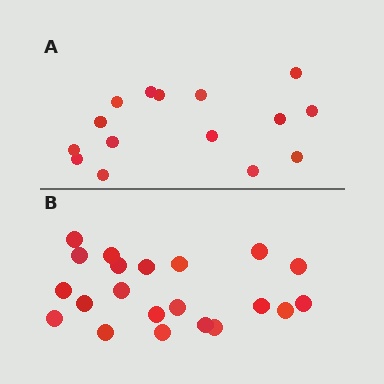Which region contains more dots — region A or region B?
Region B (the bottom region) has more dots.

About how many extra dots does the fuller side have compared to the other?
Region B has about 6 more dots than region A.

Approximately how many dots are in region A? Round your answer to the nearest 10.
About 20 dots. (The exact count is 15, which rounds to 20.)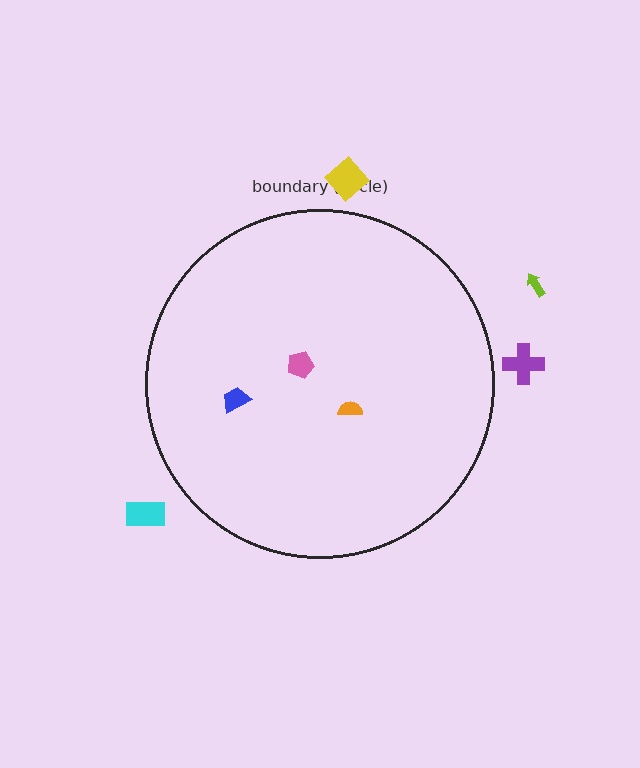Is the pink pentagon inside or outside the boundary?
Inside.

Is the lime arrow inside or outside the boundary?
Outside.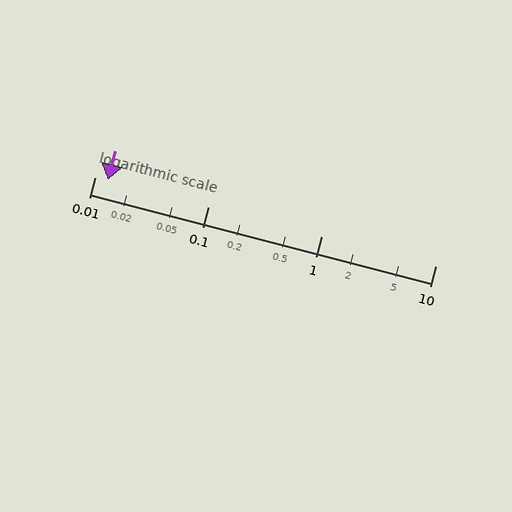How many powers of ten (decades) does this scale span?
The scale spans 3 decades, from 0.01 to 10.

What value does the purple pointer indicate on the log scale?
The pointer indicates approximately 0.013.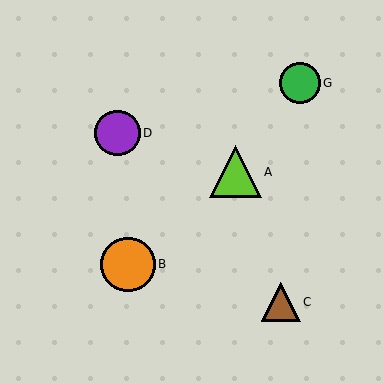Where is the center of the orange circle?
The center of the orange circle is at (128, 264).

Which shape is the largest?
The orange circle (labeled B) is the largest.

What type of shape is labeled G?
Shape G is a green circle.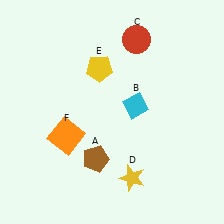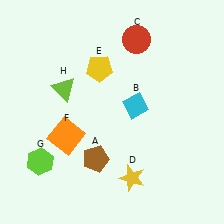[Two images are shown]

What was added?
A lime hexagon (G), a lime triangle (H) were added in Image 2.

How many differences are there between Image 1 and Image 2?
There are 2 differences between the two images.